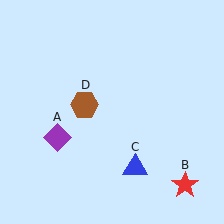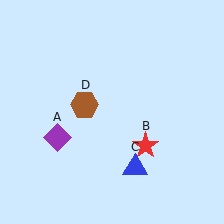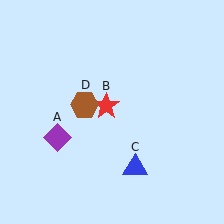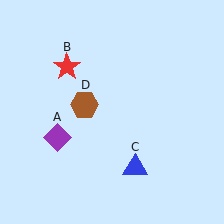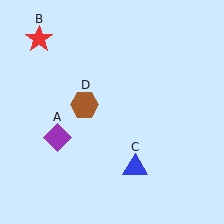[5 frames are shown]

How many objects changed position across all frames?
1 object changed position: red star (object B).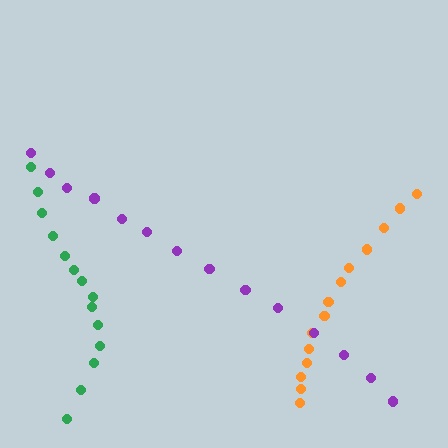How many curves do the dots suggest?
There are 3 distinct paths.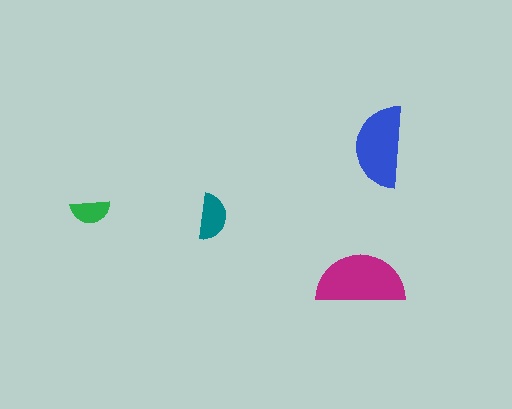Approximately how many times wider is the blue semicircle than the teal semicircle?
About 2 times wider.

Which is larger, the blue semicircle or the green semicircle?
The blue one.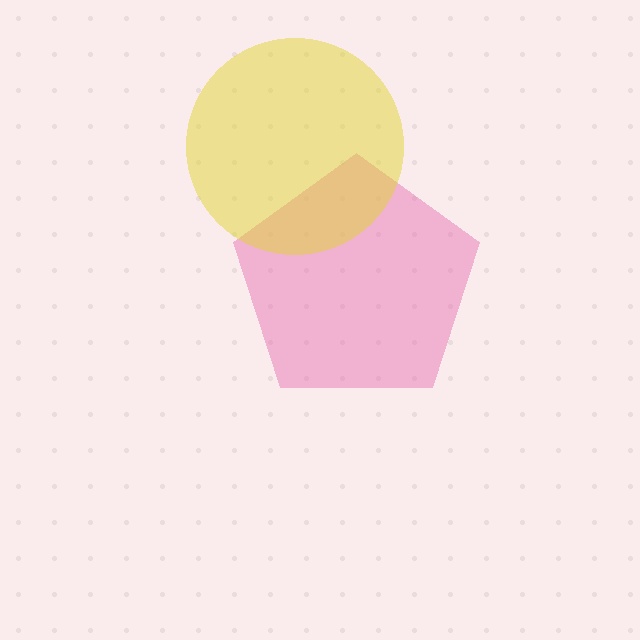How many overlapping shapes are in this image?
There are 2 overlapping shapes in the image.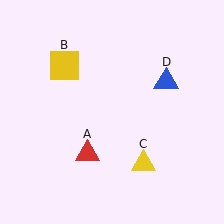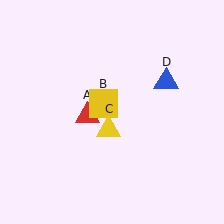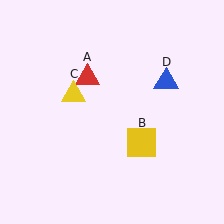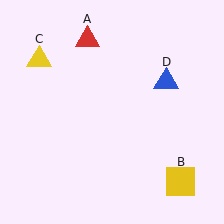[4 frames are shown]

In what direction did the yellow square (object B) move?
The yellow square (object B) moved down and to the right.